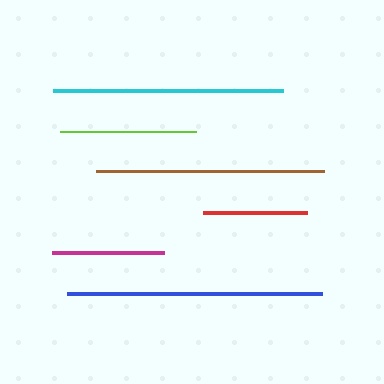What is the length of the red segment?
The red segment is approximately 104 pixels long.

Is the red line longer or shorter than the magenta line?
The magenta line is longer than the red line.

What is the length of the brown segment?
The brown segment is approximately 228 pixels long.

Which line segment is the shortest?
The red line is the shortest at approximately 104 pixels.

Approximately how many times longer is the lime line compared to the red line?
The lime line is approximately 1.3 times the length of the red line.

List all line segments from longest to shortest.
From longest to shortest: blue, cyan, brown, lime, magenta, red.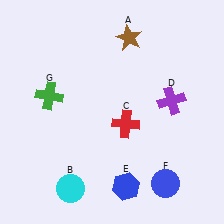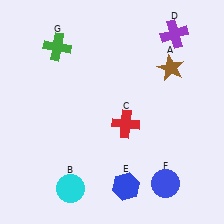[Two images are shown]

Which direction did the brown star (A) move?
The brown star (A) moved right.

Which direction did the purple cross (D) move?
The purple cross (D) moved up.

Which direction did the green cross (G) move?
The green cross (G) moved up.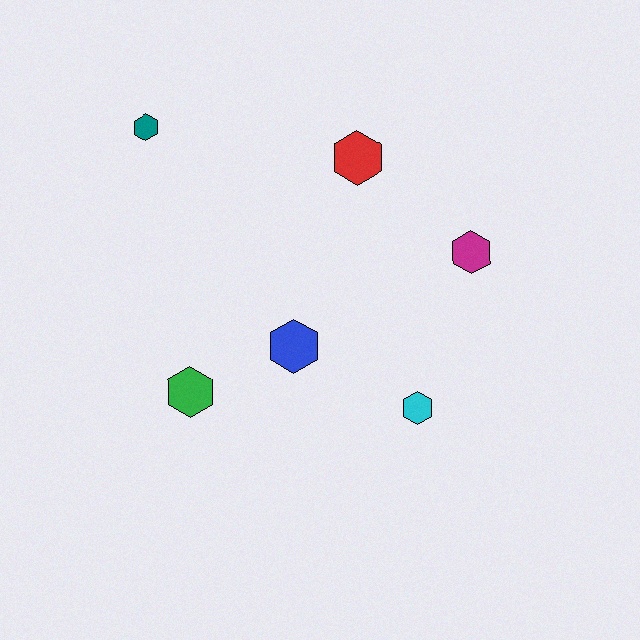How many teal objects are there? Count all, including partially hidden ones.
There is 1 teal object.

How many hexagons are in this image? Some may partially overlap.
There are 6 hexagons.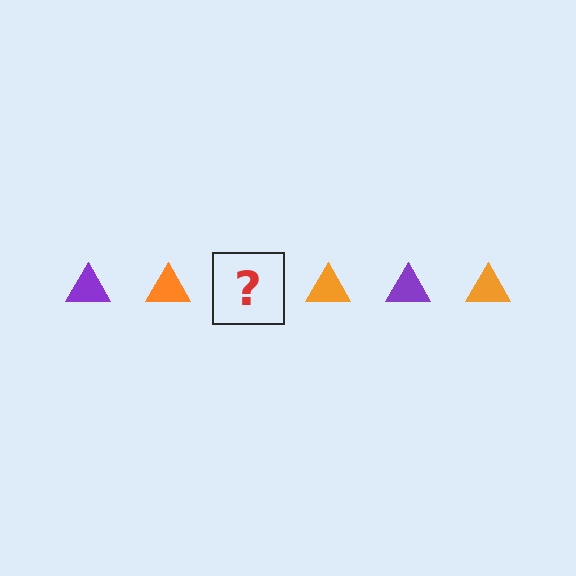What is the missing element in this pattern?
The missing element is a purple triangle.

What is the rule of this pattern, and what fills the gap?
The rule is that the pattern cycles through purple, orange triangles. The gap should be filled with a purple triangle.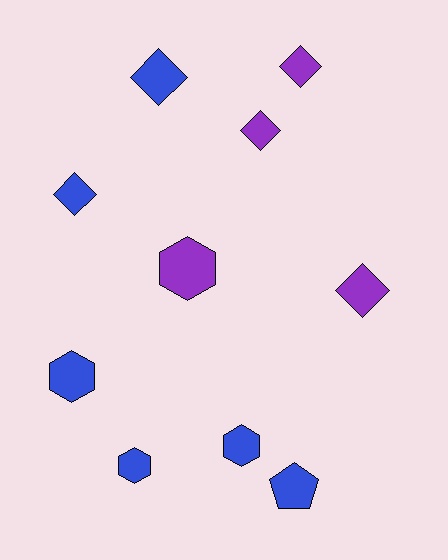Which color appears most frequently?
Blue, with 6 objects.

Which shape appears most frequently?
Diamond, with 5 objects.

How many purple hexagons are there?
There is 1 purple hexagon.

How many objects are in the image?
There are 10 objects.